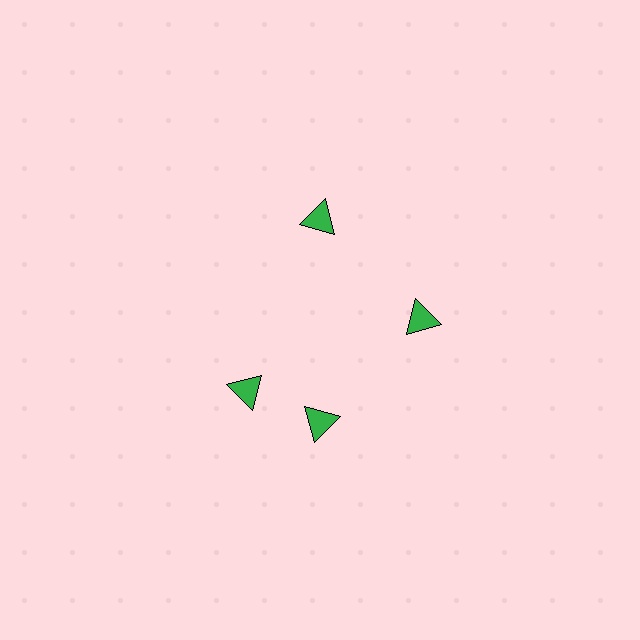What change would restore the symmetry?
The symmetry would be restored by rotating it back into even spacing with its neighbors so that all 4 triangles sit at equal angles and equal distance from the center.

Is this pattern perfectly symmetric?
No. The 4 green triangles are arranged in a ring, but one element near the 9 o'clock position is rotated out of alignment along the ring, breaking the 4-fold rotational symmetry.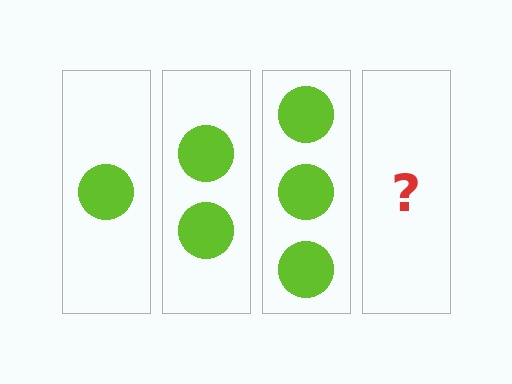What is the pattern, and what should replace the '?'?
The pattern is that each step adds one more circle. The '?' should be 4 circles.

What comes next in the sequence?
The next element should be 4 circles.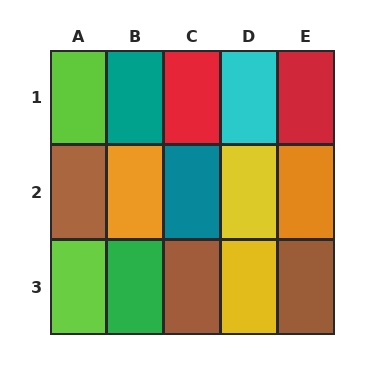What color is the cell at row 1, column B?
Teal.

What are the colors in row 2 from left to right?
Brown, orange, teal, yellow, orange.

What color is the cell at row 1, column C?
Red.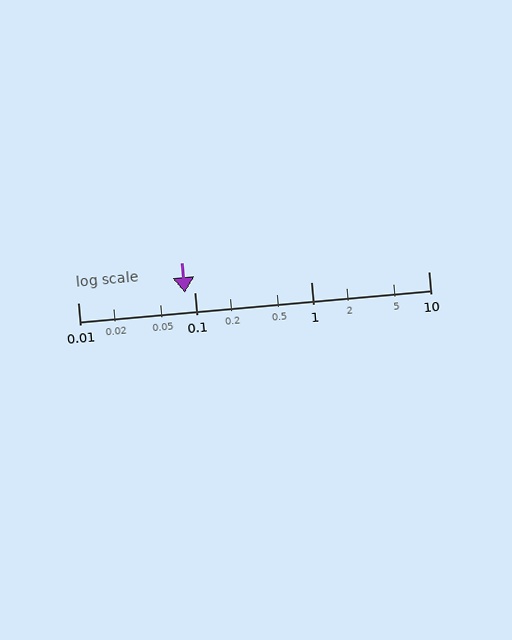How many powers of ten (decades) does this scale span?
The scale spans 3 decades, from 0.01 to 10.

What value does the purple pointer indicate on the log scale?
The pointer indicates approximately 0.082.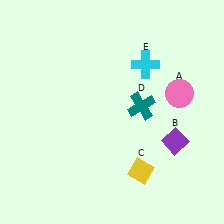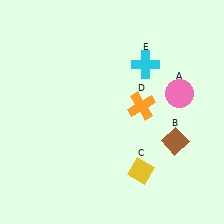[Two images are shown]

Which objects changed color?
B changed from purple to brown. D changed from teal to orange.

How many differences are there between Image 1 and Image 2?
There are 2 differences between the two images.